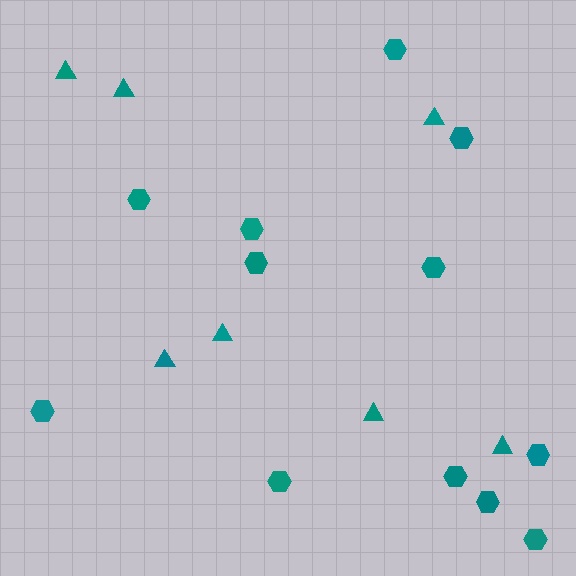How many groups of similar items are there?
There are 2 groups: one group of triangles (7) and one group of hexagons (12).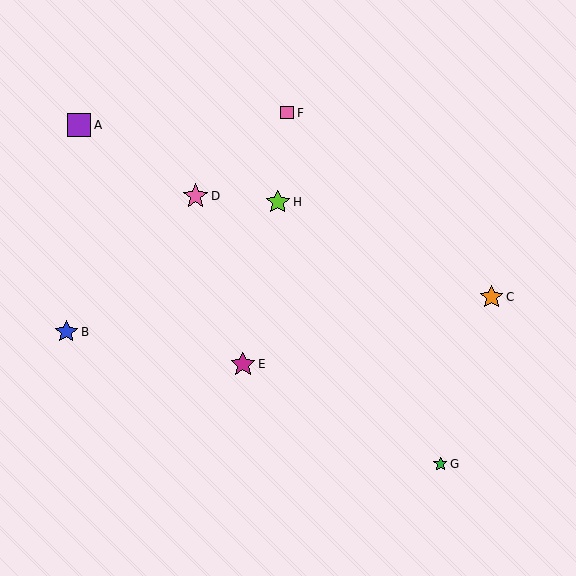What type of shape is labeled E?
Shape E is a magenta star.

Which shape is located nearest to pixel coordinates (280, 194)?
The lime star (labeled H) at (278, 202) is nearest to that location.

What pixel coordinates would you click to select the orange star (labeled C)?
Click at (492, 297) to select the orange star C.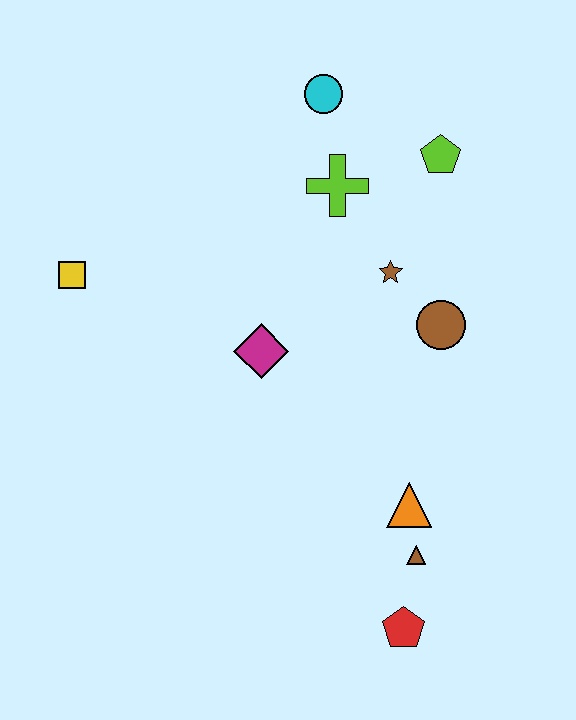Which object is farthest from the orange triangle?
The cyan circle is farthest from the orange triangle.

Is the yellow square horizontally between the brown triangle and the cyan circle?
No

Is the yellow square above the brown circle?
Yes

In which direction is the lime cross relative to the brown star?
The lime cross is above the brown star.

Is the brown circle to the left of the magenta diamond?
No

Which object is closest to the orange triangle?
The brown triangle is closest to the orange triangle.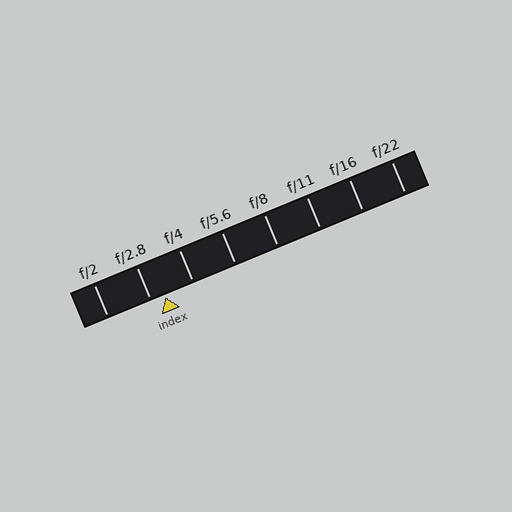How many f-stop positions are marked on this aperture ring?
There are 8 f-stop positions marked.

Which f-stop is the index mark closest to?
The index mark is closest to f/2.8.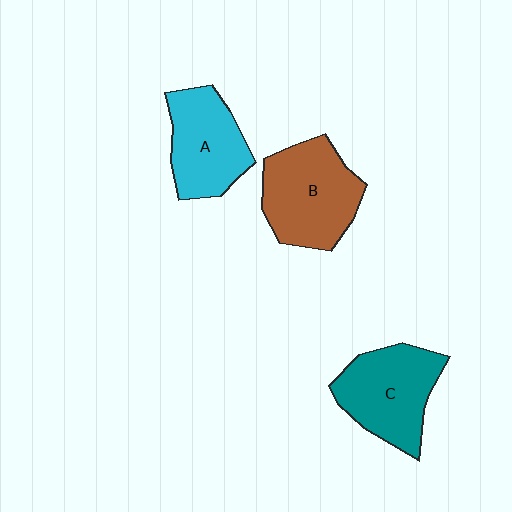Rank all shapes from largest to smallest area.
From largest to smallest: B (brown), C (teal), A (cyan).